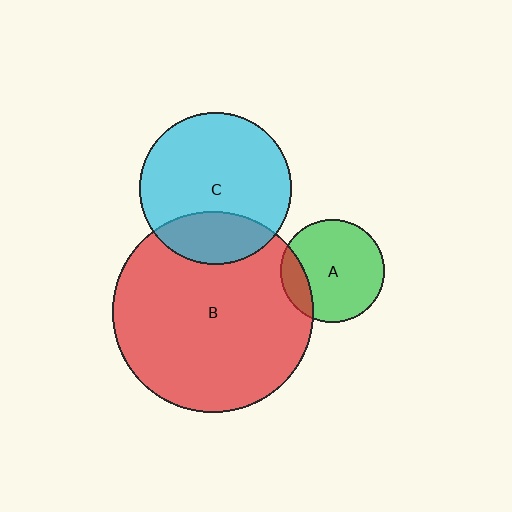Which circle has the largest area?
Circle B (red).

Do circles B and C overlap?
Yes.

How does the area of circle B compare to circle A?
Approximately 3.8 times.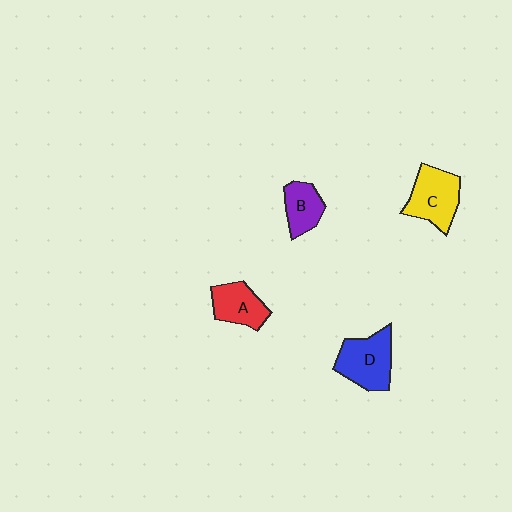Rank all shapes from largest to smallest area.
From largest to smallest: D (blue), C (yellow), A (red), B (purple).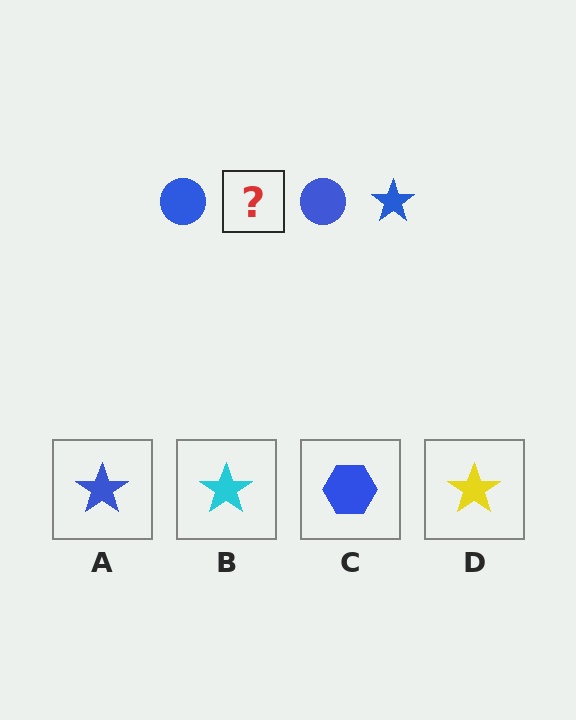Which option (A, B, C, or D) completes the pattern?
A.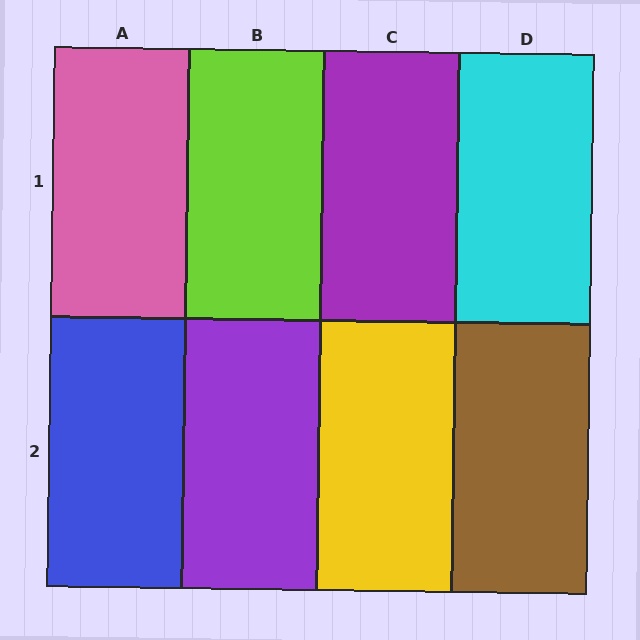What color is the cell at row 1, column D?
Cyan.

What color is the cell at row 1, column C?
Purple.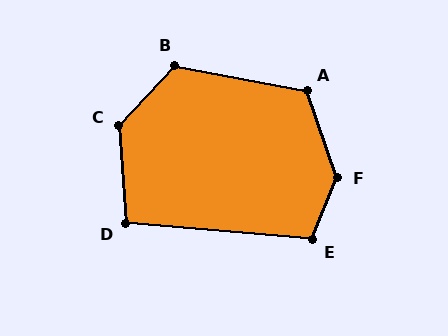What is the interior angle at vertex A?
Approximately 120 degrees (obtuse).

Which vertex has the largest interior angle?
F, at approximately 139 degrees.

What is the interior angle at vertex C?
Approximately 133 degrees (obtuse).